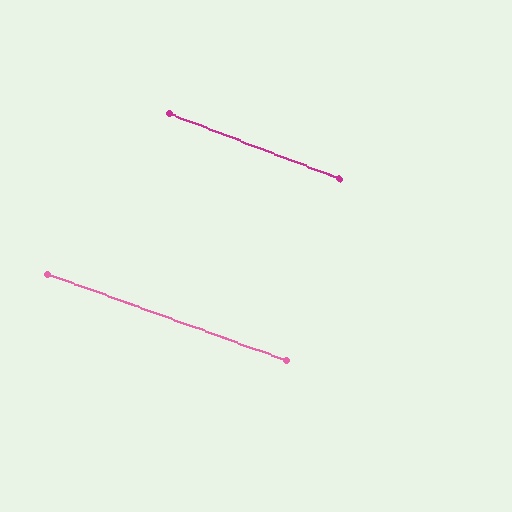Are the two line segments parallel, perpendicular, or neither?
Parallel — their directions differ by only 1.3°.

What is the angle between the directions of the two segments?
Approximately 1 degree.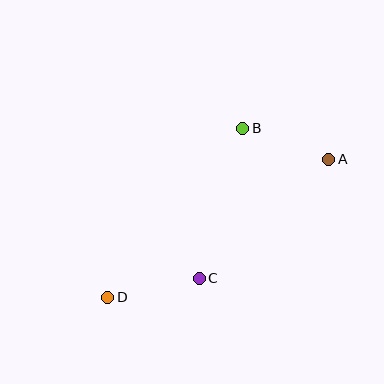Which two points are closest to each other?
Points A and B are closest to each other.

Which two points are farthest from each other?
Points A and D are farthest from each other.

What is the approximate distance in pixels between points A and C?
The distance between A and C is approximately 176 pixels.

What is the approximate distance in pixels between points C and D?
The distance between C and D is approximately 93 pixels.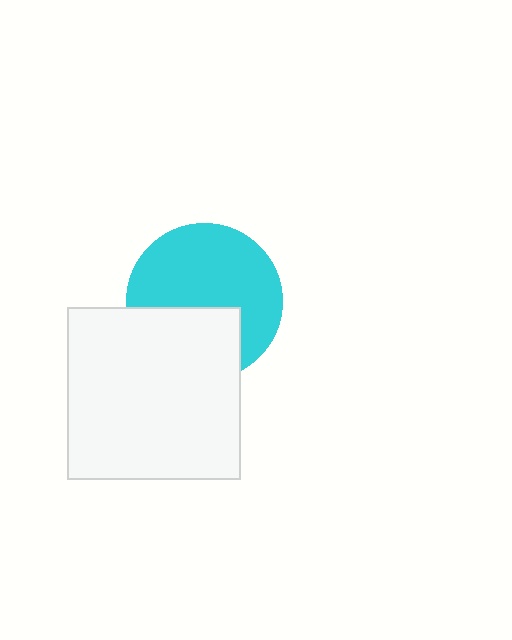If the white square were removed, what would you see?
You would see the complete cyan circle.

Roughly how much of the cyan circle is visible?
About half of it is visible (roughly 64%).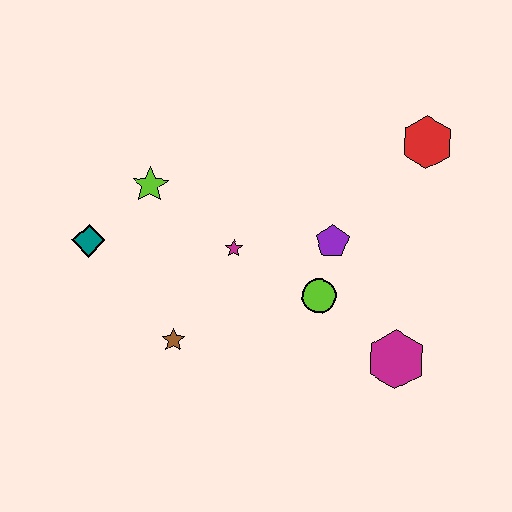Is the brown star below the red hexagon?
Yes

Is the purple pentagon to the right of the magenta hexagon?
No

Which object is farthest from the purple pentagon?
The teal diamond is farthest from the purple pentagon.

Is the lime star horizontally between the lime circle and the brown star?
No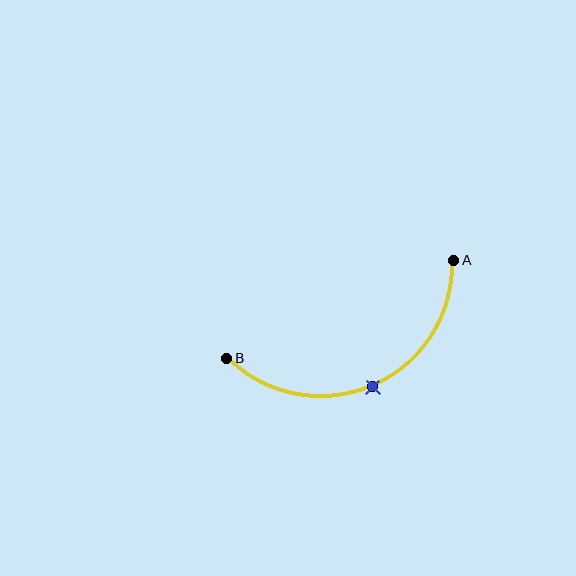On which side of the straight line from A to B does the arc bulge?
The arc bulges below the straight line connecting A and B.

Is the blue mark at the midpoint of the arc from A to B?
Yes. The blue mark lies on the arc at equal arc-length from both A and B — it is the arc midpoint.